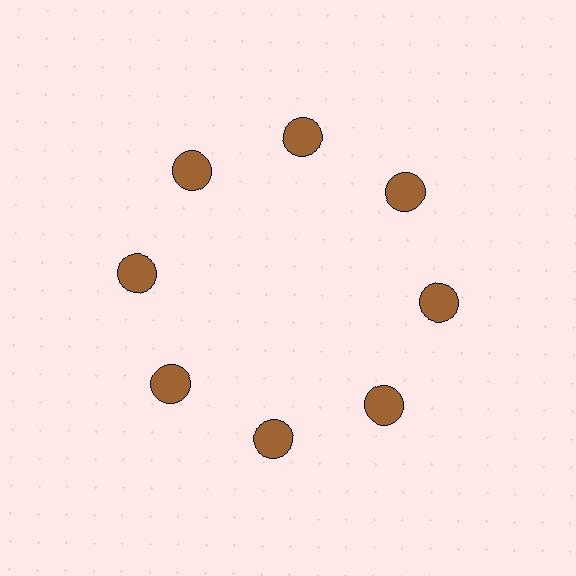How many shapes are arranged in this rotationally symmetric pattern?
There are 8 shapes, arranged in 8 groups of 1.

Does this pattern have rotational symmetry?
Yes, this pattern has 8-fold rotational symmetry. It looks the same after rotating 45 degrees around the center.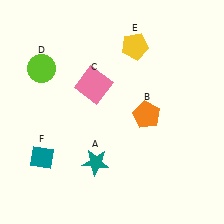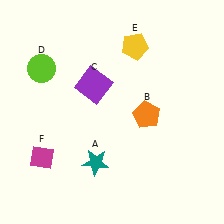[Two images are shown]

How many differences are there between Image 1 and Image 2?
There are 2 differences between the two images.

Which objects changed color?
C changed from pink to purple. F changed from teal to magenta.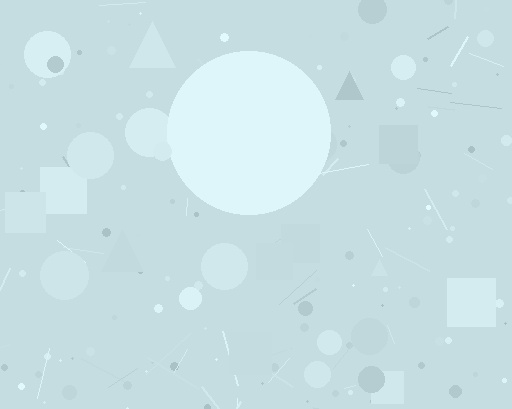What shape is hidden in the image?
A circle is hidden in the image.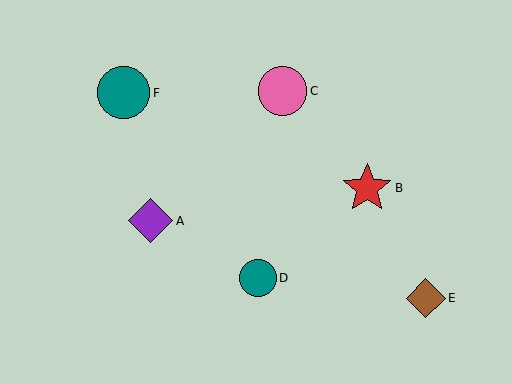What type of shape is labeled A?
Shape A is a purple diamond.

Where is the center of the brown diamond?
The center of the brown diamond is at (426, 298).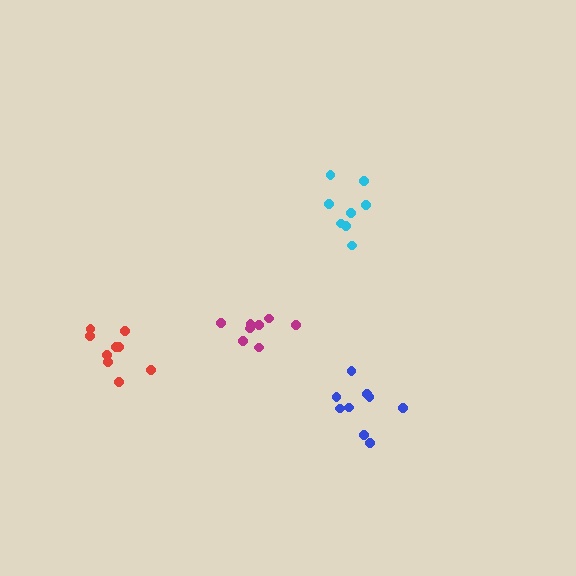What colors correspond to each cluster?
The clusters are colored: magenta, cyan, blue, red.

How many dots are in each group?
Group 1: 8 dots, Group 2: 8 dots, Group 3: 9 dots, Group 4: 9 dots (34 total).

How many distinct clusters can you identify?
There are 4 distinct clusters.